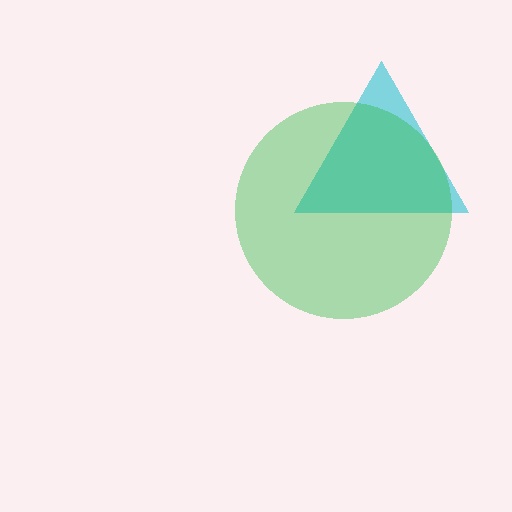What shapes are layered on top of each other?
The layered shapes are: a cyan triangle, a green circle.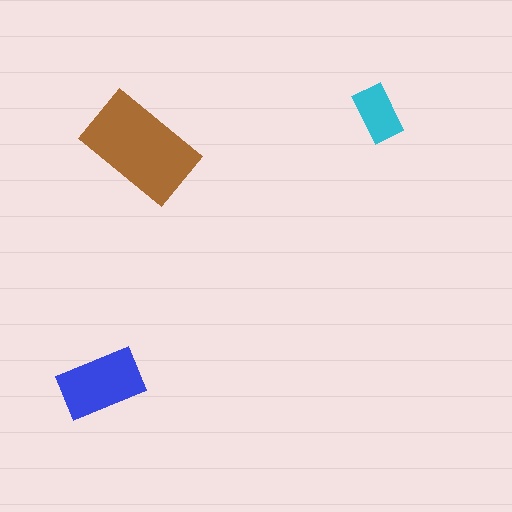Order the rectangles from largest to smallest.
the brown one, the blue one, the cyan one.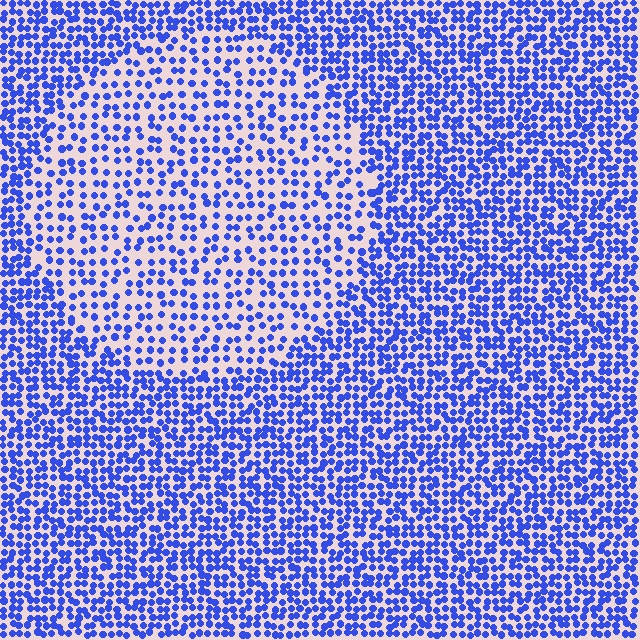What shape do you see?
I see a circle.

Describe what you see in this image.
The image contains small blue elements arranged at two different densities. A circle-shaped region is visible where the elements are less densely packed than the surrounding area.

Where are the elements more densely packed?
The elements are more densely packed outside the circle boundary.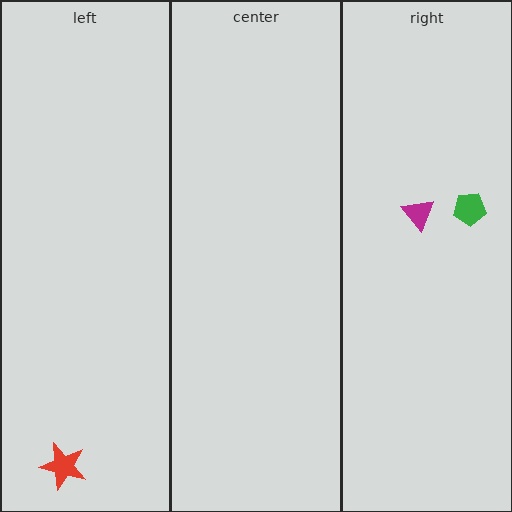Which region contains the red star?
The left region.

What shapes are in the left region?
The red star.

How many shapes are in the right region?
2.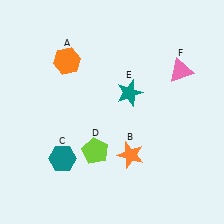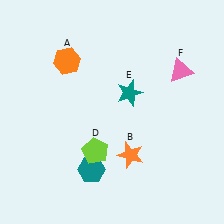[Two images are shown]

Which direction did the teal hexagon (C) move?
The teal hexagon (C) moved right.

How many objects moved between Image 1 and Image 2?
1 object moved between the two images.